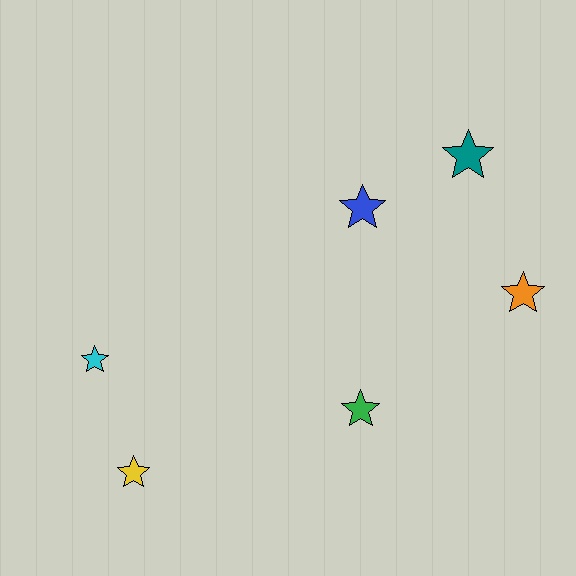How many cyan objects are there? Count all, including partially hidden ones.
There is 1 cyan object.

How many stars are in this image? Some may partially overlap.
There are 6 stars.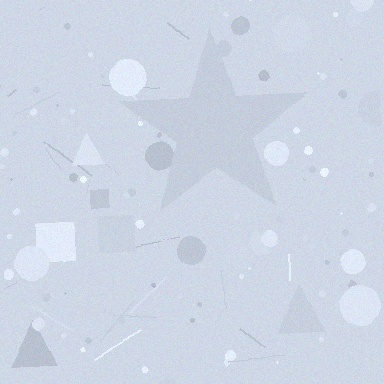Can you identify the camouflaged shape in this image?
The camouflaged shape is a star.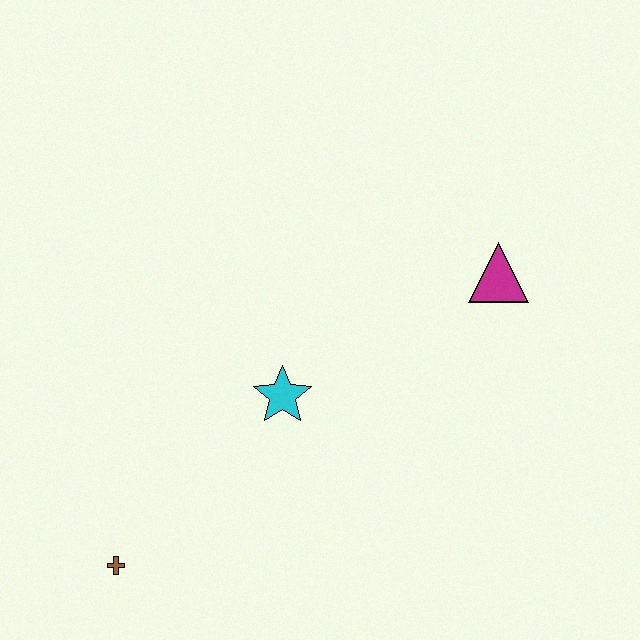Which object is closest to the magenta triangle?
The cyan star is closest to the magenta triangle.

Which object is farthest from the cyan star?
The magenta triangle is farthest from the cyan star.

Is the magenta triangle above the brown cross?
Yes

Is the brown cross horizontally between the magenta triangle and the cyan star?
No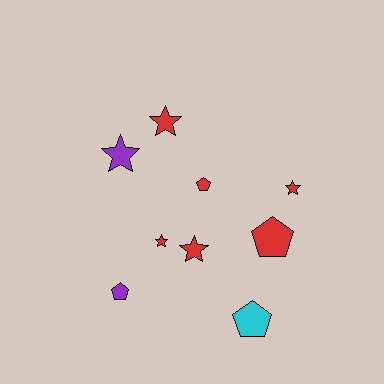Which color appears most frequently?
Red, with 6 objects.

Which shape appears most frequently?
Star, with 5 objects.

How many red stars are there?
There are 4 red stars.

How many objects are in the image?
There are 9 objects.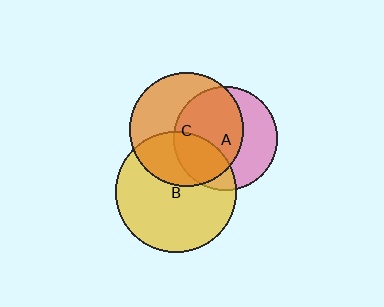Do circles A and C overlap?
Yes.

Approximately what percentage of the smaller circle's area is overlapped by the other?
Approximately 60%.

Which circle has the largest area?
Circle B (yellow).